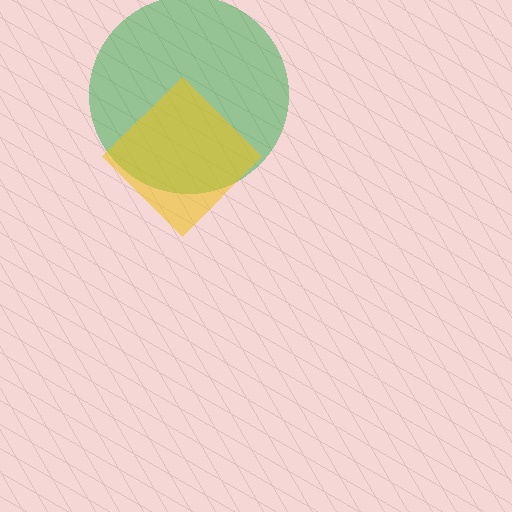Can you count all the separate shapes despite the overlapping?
Yes, there are 2 separate shapes.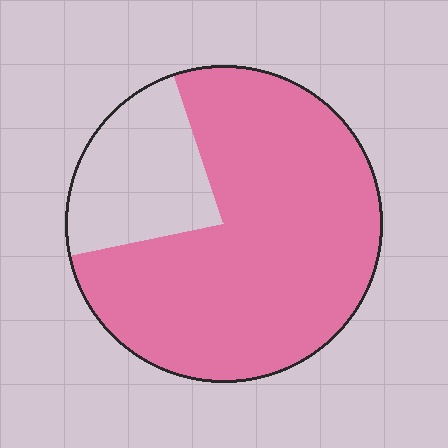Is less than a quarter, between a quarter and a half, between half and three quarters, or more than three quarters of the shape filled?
More than three quarters.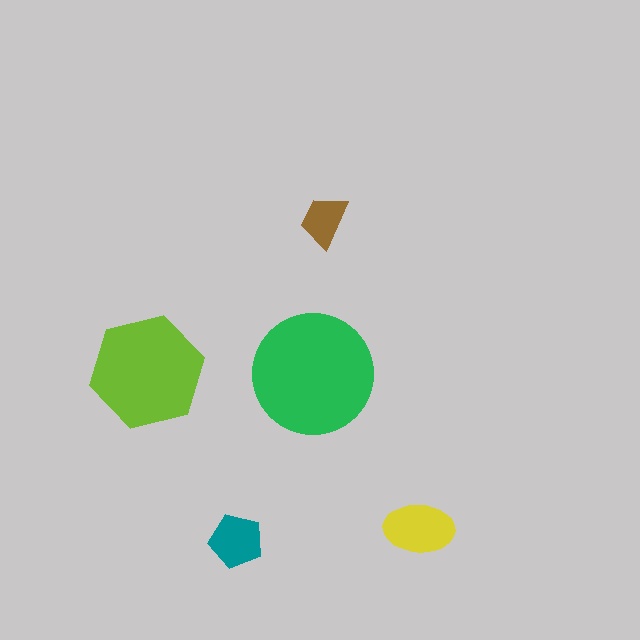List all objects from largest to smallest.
The green circle, the lime hexagon, the yellow ellipse, the teal pentagon, the brown trapezoid.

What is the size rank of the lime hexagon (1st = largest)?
2nd.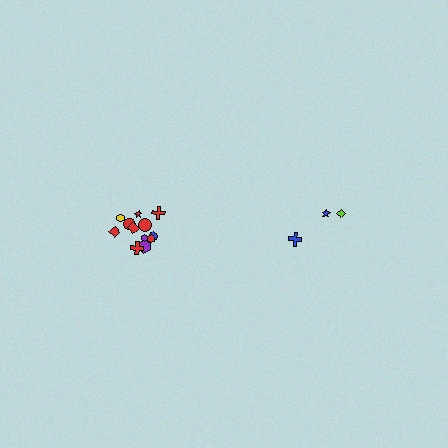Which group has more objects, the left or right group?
The left group.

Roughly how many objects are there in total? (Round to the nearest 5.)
Roughly 15 objects in total.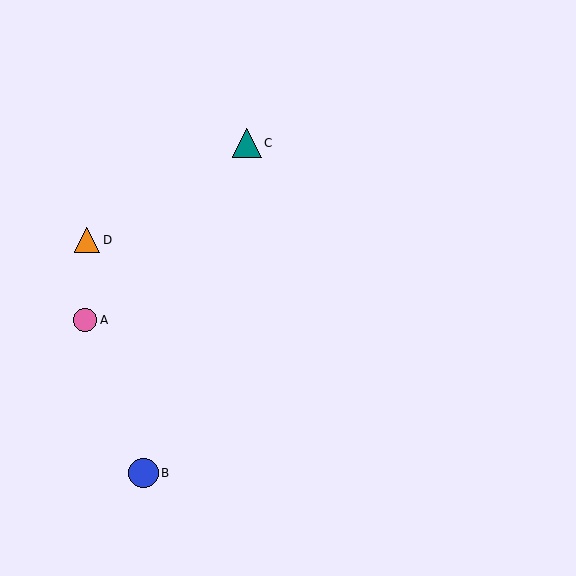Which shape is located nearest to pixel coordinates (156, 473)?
The blue circle (labeled B) at (143, 473) is nearest to that location.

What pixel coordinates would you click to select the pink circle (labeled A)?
Click at (85, 320) to select the pink circle A.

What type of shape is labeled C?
Shape C is a teal triangle.